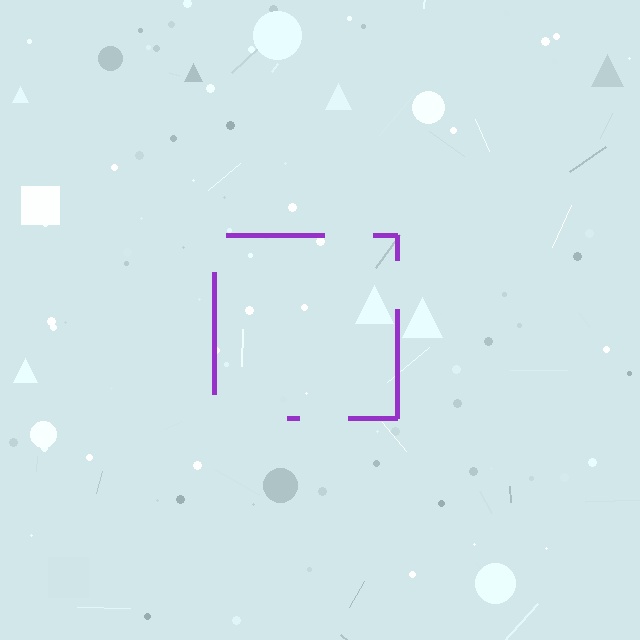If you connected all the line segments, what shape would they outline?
They would outline a square.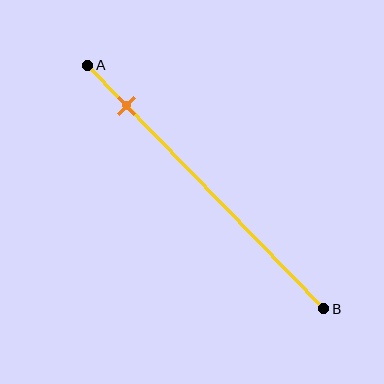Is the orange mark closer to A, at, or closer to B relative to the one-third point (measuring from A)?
The orange mark is closer to point A than the one-third point of segment AB.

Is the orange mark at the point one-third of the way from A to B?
No, the mark is at about 15% from A, not at the 33% one-third point.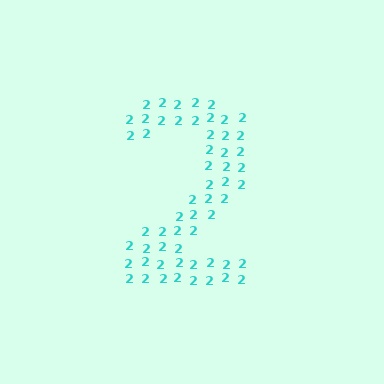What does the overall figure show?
The overall figure shows the digit 2.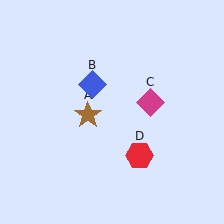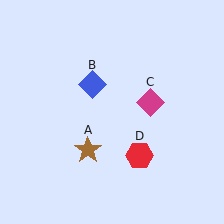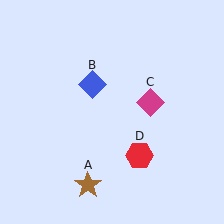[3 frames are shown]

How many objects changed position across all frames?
1 object changed position: brown star (object A).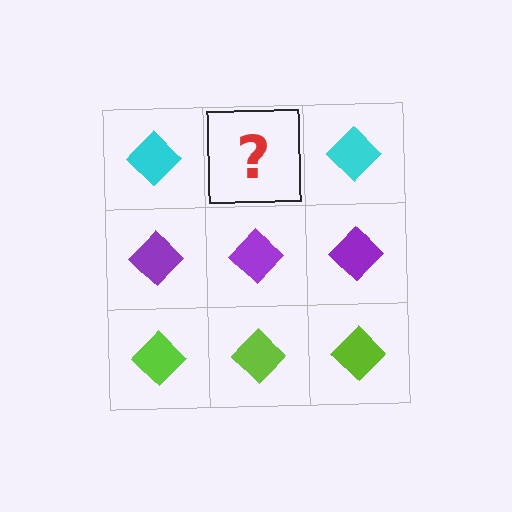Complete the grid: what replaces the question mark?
The question mark should be replaced with a cyan diamond.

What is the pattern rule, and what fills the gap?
The rule is that each row has a consistent color. The gap should be filled with a cyan diamond.